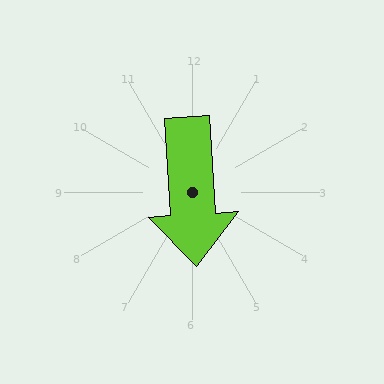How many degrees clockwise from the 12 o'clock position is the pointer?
Approximately 176 degrees.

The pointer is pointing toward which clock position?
Roughly 6 o'clock.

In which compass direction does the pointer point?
South.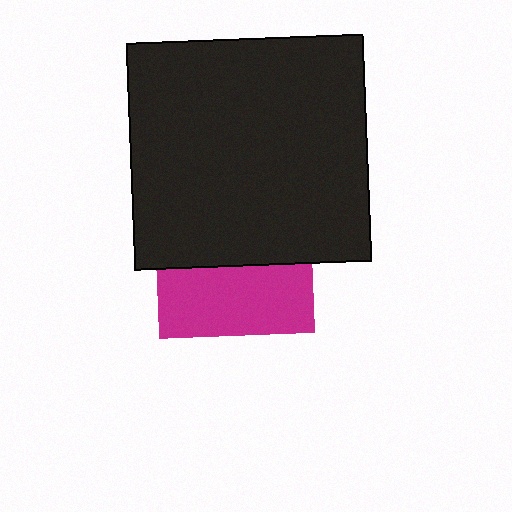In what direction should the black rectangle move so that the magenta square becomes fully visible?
The black rectangle should move up. That is the shortest direction to clear the overlap and leave the magenta square fully visible.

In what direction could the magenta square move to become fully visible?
The magenta square could move down. That would shift it out from behind the black rectangle entirely.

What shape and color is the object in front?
The object in front is a black rectangle.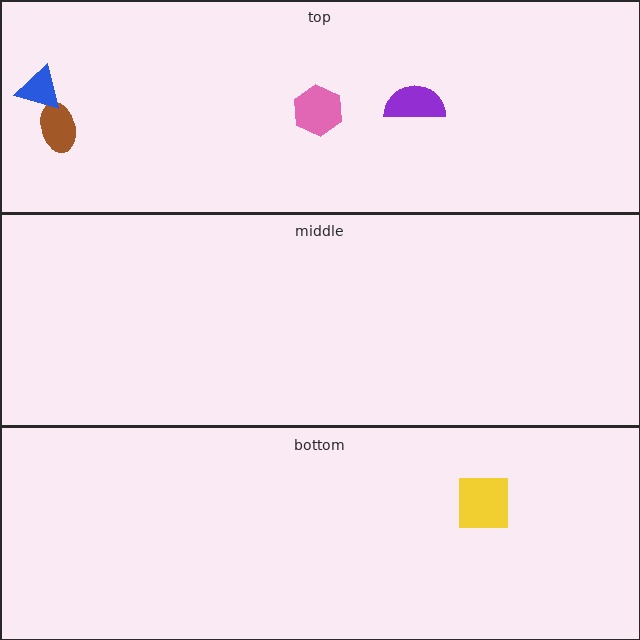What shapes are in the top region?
The pink hexagon, the brown ellipse, the blue triangle, the purple semicircle.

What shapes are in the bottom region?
The yellow square.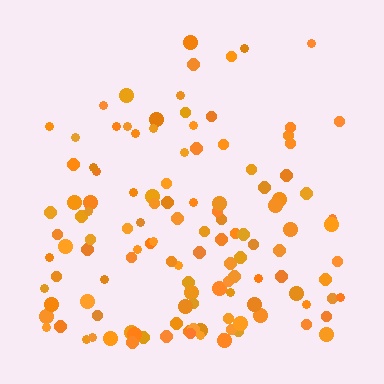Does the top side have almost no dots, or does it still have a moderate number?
Still a moderate number, just noticeably fewer than the bottom.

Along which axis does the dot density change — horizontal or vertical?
Vertical.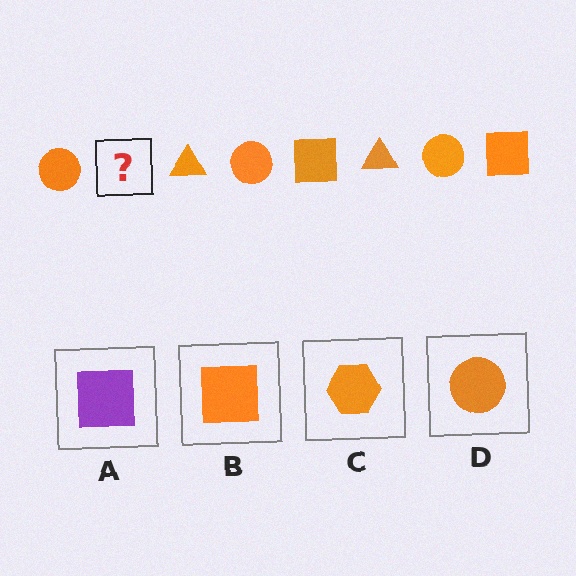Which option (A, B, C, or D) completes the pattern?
B.